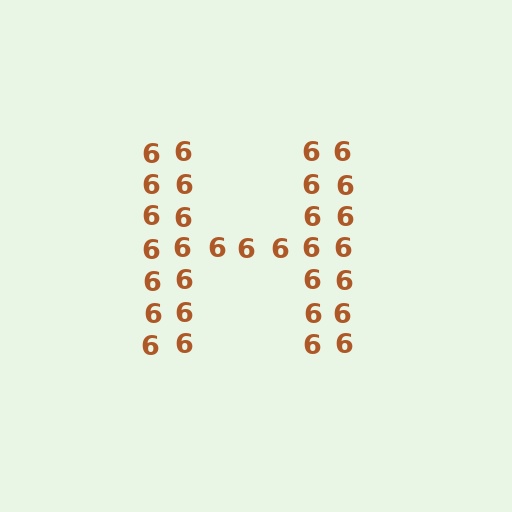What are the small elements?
The small elements are digit 6's.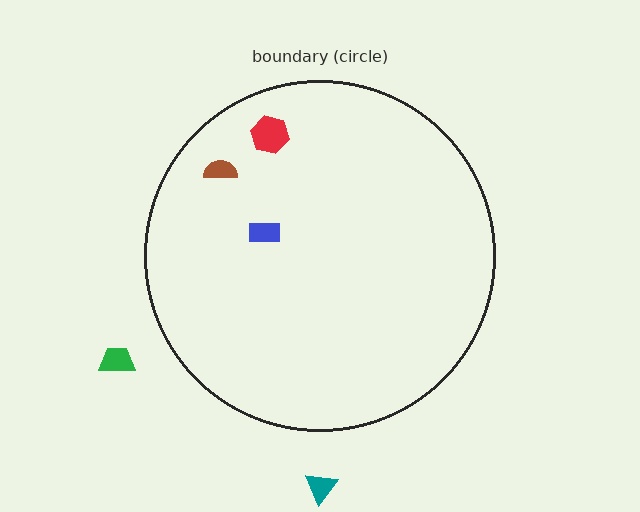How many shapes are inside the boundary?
3 inside, 2 outside.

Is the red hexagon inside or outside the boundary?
Inside.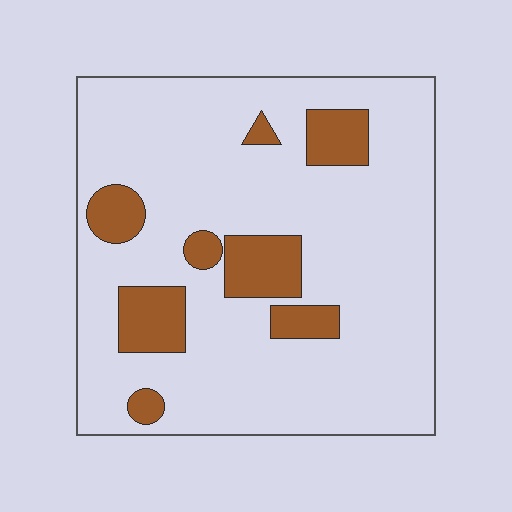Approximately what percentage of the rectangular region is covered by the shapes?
Approximately 15%.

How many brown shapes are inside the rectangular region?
8.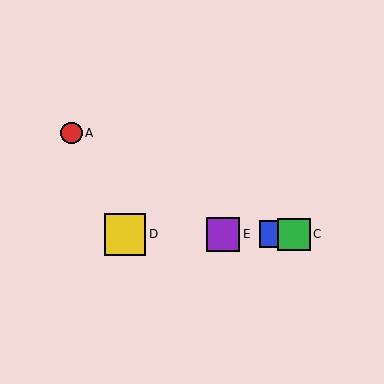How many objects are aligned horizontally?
4 objects (B, C, D, E) are aligned horizontally.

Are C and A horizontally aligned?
No, C is at y≈234 and A is at y≈133.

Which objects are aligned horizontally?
Objects B, C, D, E are aligned horizontally.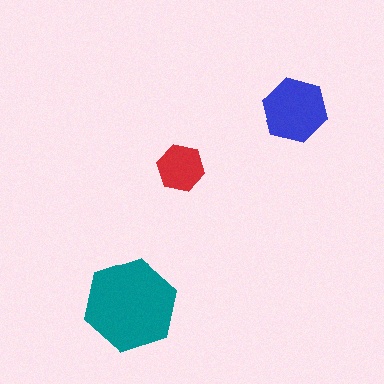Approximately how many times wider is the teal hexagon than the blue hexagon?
About 1.5 times wider.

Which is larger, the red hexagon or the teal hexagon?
The teal one.